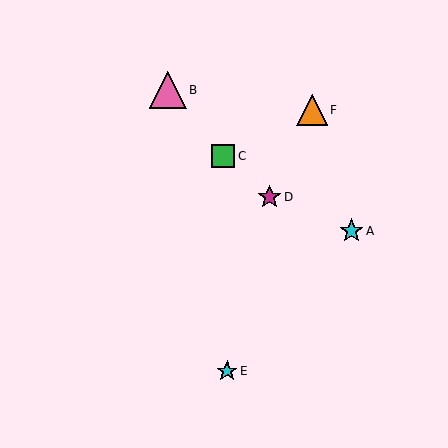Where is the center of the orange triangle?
The center of the orange triangle is at (312, 110).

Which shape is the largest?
The pink triangle (labeled B) is the largest.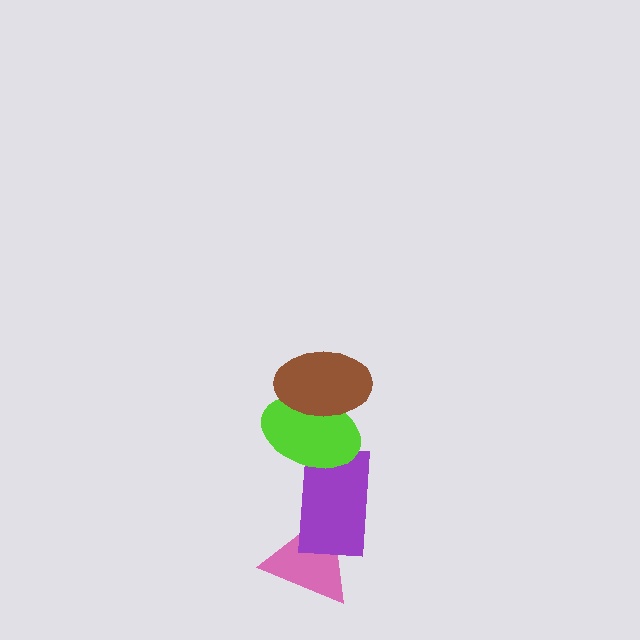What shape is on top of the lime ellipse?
The brown ellipse is on top of the lime ellipse.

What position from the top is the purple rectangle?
The purple rectangle is 3rd from the top.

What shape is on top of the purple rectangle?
The lime ellipse is on top of the purple rectangle.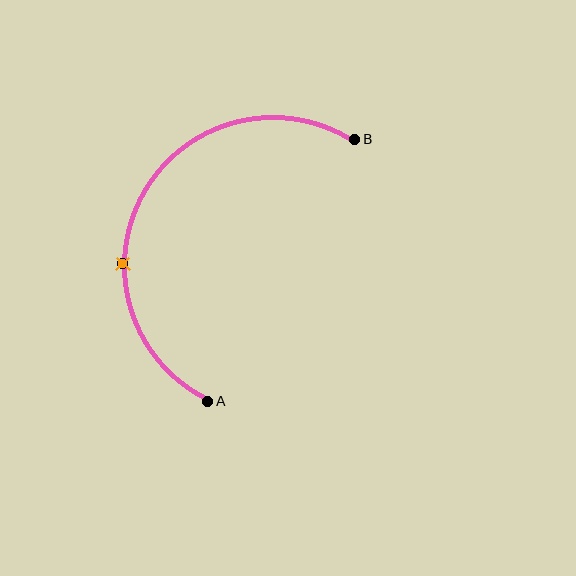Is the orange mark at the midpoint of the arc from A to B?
No. The orange mark lies on the arc but is closer to endpoint A. The arc midpoint would be at the point on the curve equidistant along the arc from both A and B.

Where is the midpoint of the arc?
The arc midpoint is the point on the curve farthest from the straight line joining A and B. It sits to the left of that line.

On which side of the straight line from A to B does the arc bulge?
The arc bulges to the left of the straight line connecting A and B.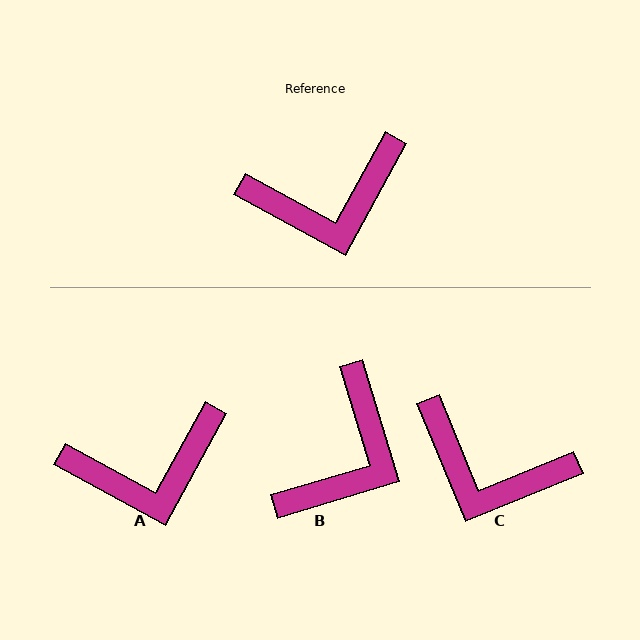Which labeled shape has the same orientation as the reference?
A.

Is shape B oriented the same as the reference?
No, it is off by about 45 degrees.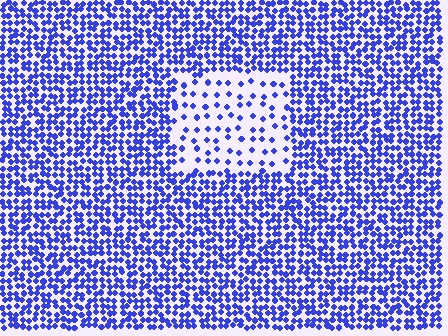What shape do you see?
I see a rectangle.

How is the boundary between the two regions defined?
The boundary is defined by a change in element density (approximately 2.9x ratio). All elements are the same color, size, and shape.